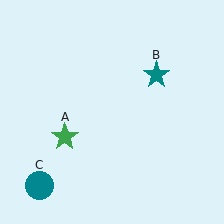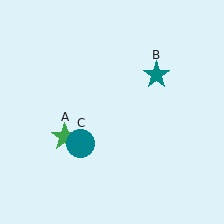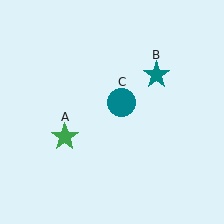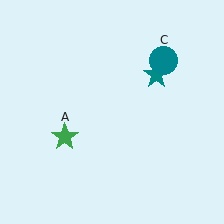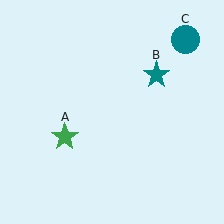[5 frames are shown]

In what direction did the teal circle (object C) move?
The teal circle (object C) moved up and to the right.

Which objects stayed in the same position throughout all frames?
Green star (object A) and teal star (object B) remained stationary.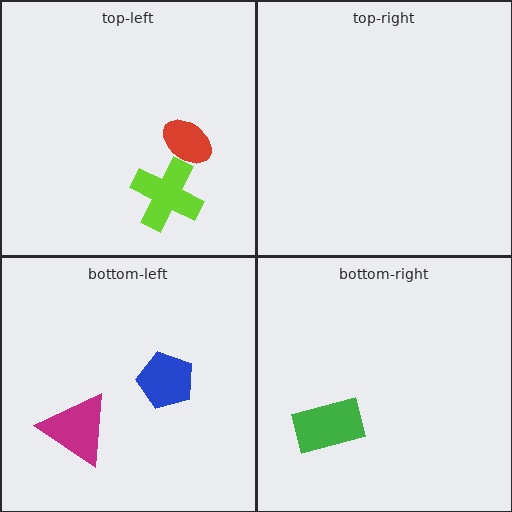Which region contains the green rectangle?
The bottom-right region.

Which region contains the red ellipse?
The top-left region.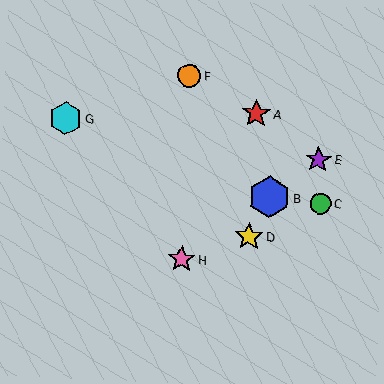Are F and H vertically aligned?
Yes, both are at x≈189.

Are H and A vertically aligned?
No, H is at x≈181 and A is at x≈256.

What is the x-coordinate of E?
Object E is at x≈318.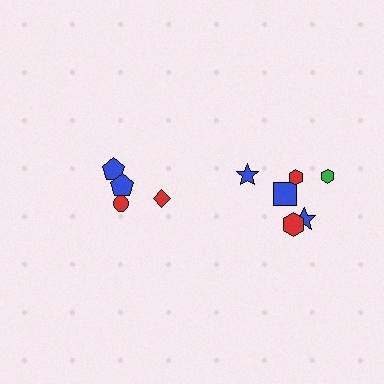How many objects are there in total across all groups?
There are 10 objects.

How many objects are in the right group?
There are 6 objects.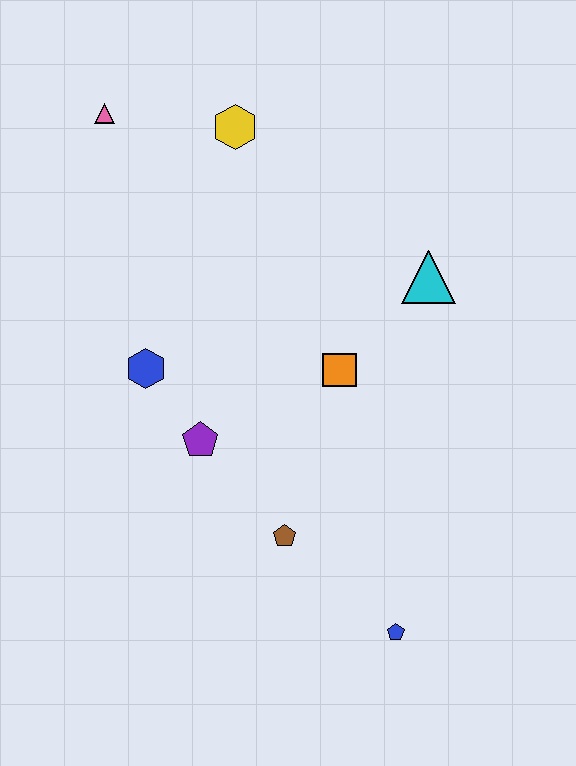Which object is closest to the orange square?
The cyan triangle is closest to the orange square.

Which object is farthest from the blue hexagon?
The blue pentagon is farthest from the blue hexagon.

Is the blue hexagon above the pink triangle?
No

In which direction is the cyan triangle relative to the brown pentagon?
The cyan triangle is above the brown pentagon.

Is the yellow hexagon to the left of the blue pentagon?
Yes